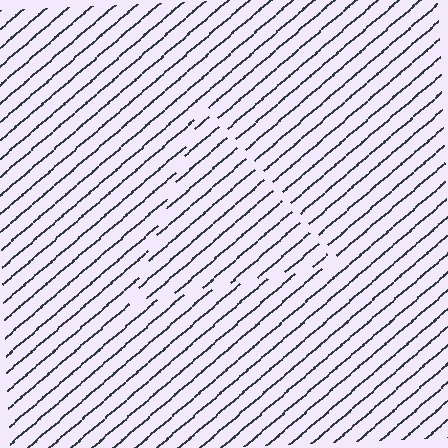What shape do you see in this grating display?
An illusory triangle. The interior of the shape contains the same grating, shifted by half a period — the contour is defined by the phase discontinuity where line-ends from the inner and outer gratings abut.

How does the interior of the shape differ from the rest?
The interior of the shape contains the same grating, shifted by half a period — the contour is defined by the phase discontinuity where line-ends from the inner and outer gratings abut.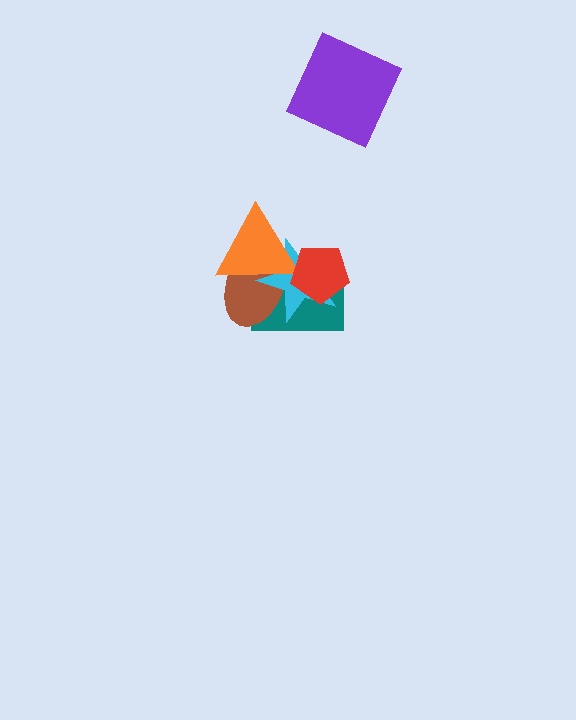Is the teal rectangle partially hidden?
Yes, it is partially covered by another shape.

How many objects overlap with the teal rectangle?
4 objects overlap with the teal rectangle.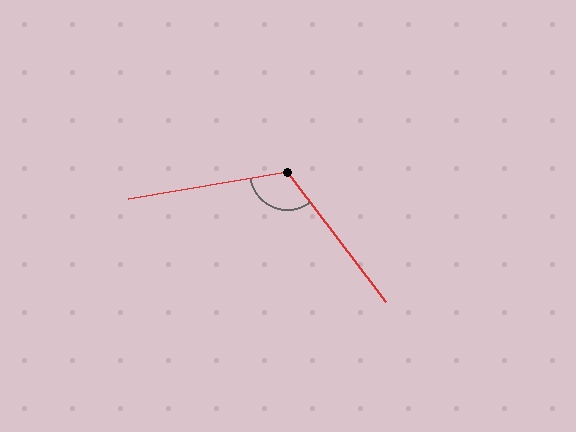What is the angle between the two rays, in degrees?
Approximately 117 degrees.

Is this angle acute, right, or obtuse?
It is obtuse.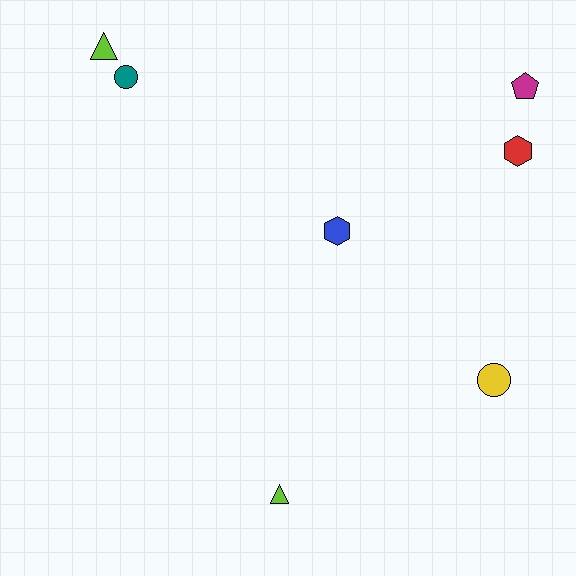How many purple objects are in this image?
There are no purple objects.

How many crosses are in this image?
There are no crosses.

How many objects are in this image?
There are 7 objects.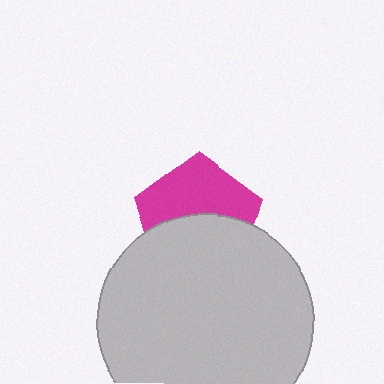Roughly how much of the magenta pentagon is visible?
About half of it is visible (roughly 50%).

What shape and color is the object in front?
The object in front is a light gray circle.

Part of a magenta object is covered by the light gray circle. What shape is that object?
It is a pentagon.